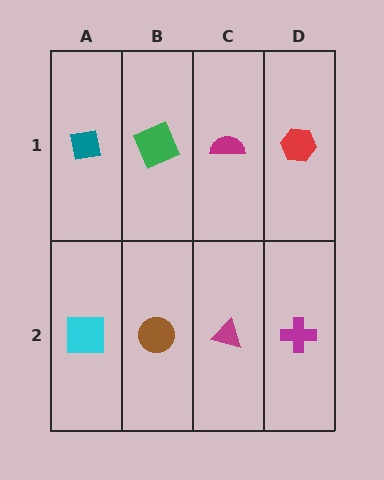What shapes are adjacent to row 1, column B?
A brown circle (row 2, column B), a teal square (row 1, column A), a magenta semicircle (row 1, column C).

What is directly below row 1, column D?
A magenta cross.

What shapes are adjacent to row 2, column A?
A teal square (row 1, column A), a brown circle (row 2, column B).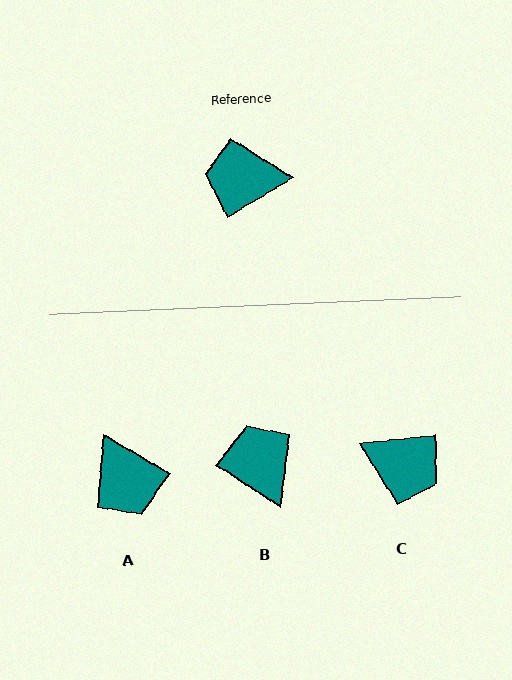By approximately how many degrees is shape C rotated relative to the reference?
Approximately 155 degrees counter-clockwise.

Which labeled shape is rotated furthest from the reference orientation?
C, about 155 degrees away.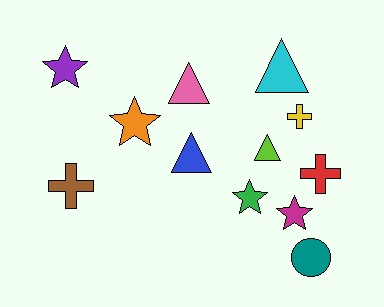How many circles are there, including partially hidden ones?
There is 1 circle.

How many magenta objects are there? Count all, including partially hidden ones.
There is 1 magenta object.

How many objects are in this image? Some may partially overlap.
There are 12 objects.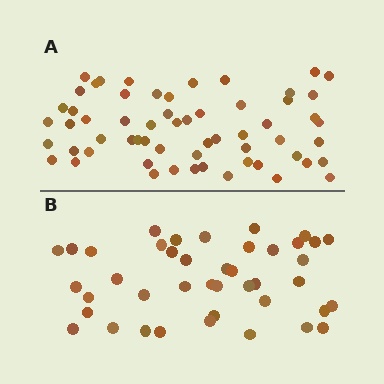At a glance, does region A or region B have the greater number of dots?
Region A (the top region) has more dots.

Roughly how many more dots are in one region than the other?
Region A has approximately 20 more dots than region B.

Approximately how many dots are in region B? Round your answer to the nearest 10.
About 40 dots. (The exact count is 42, which rounds to 40.)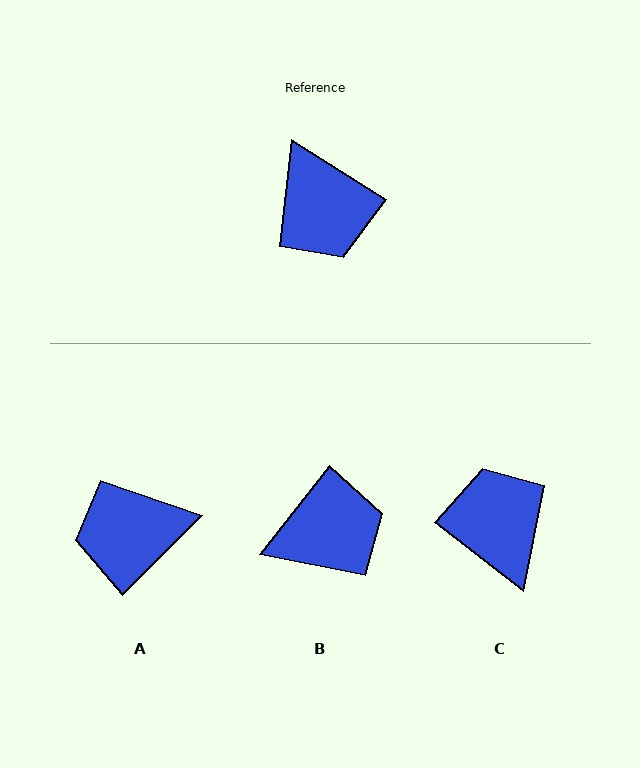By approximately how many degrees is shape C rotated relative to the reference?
Approximately 175 degrees counter-clockwise.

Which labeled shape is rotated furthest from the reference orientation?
C, about 175 degrees away.